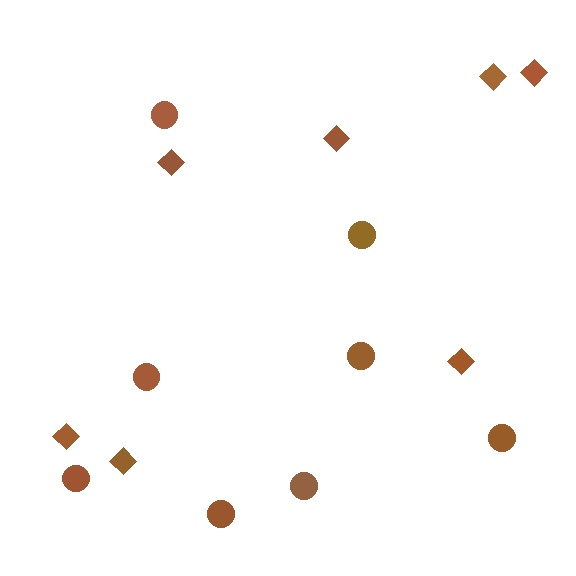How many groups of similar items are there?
There are 2 groups: one group of diamonds (7) and one group of circles (8).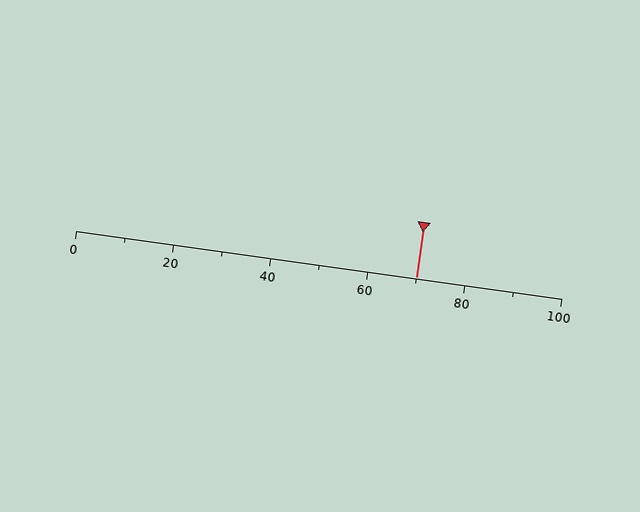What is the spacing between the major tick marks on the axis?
The major ticks are spaced 20 apart.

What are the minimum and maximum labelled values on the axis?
The axis runs from 0 to 100.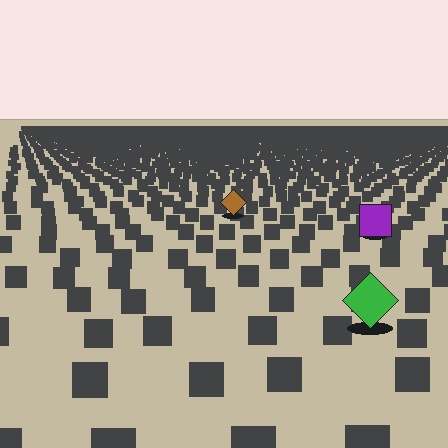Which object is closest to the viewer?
The green diamond is closest. The texture marks near it are larger and more spread out.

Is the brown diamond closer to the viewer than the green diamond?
No. The green diamond is closer — you can tell from the texture gradient: the ground texture is coarser near it.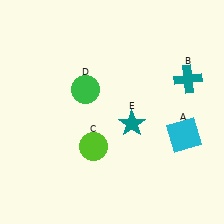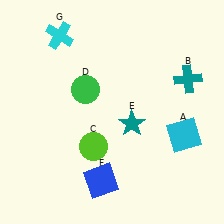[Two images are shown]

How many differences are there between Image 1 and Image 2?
There are 2 differences between the two images.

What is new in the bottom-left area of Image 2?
A blue square (F) was added in the bottom-left area of Image 2.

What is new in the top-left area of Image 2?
A cyan cross (G) was added in the top-left area of Image 2.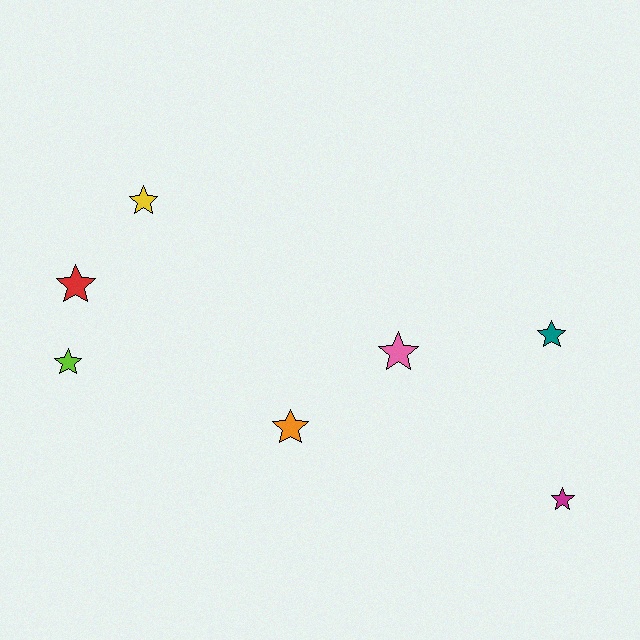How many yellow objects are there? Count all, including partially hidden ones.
There is 1 yellow object.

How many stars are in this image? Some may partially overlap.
There are 7 stars.